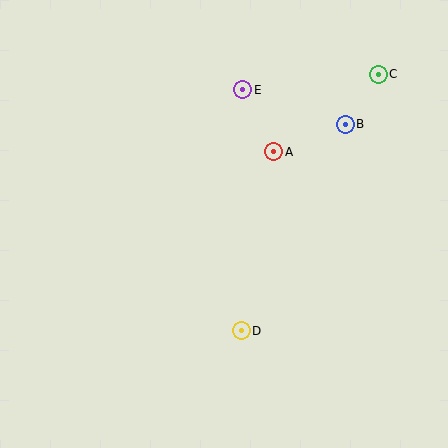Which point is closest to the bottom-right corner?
Point D is closest to the bottom-right corner.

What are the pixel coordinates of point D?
Point D is at (241, 331).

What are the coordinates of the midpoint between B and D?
The midpoint between B and D is at (293, 228).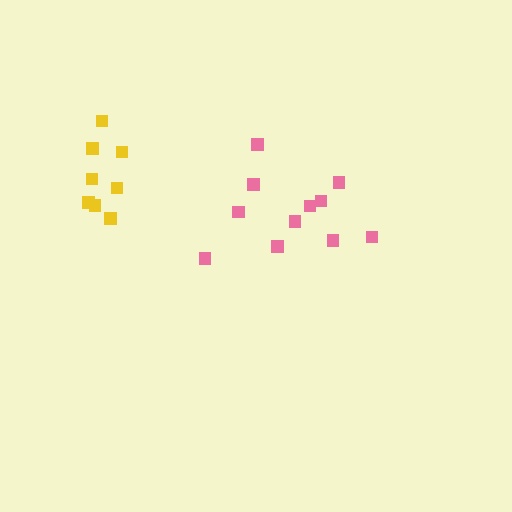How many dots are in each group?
Group 1: 8 dots, Group 2: 11 dots (19 total).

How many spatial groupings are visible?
There are 2 spatial groupings.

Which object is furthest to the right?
The pink cluster is rightmost.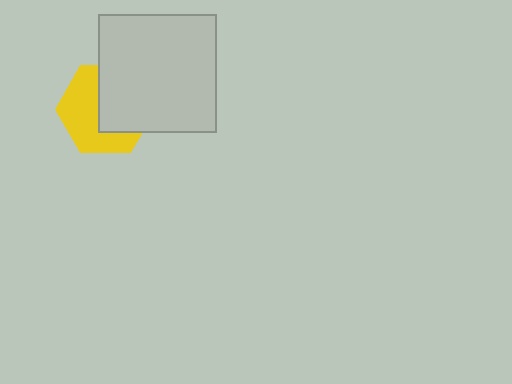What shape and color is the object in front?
The object in front is a light gray square.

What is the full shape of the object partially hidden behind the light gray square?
The partially hidden object is a yellow hexagon.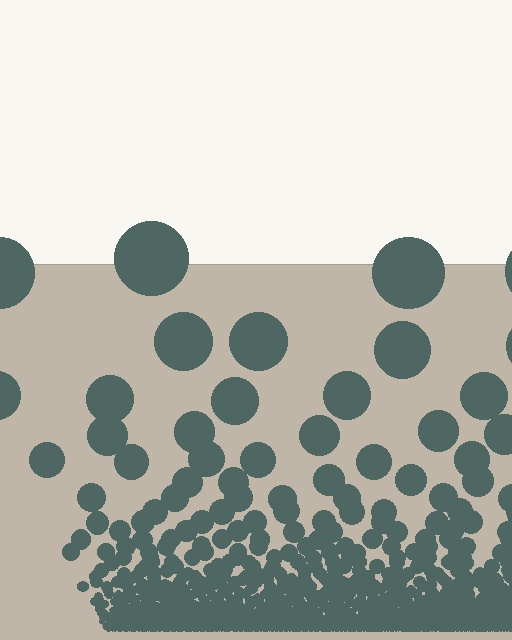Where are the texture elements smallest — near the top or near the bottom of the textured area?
Near the bottom.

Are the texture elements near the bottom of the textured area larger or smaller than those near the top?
Smaller. The gradient is inverted — elements near the bottom are smaller and denser.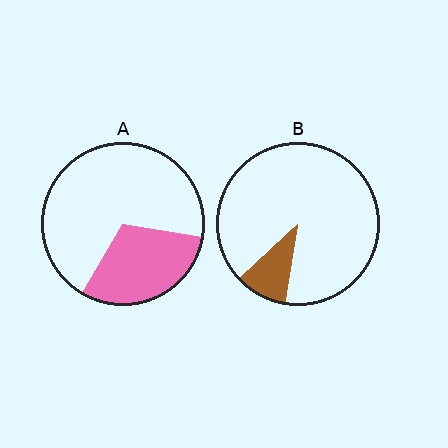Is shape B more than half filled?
No.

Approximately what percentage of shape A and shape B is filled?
A is approximately 30% and B is approximately 10%.